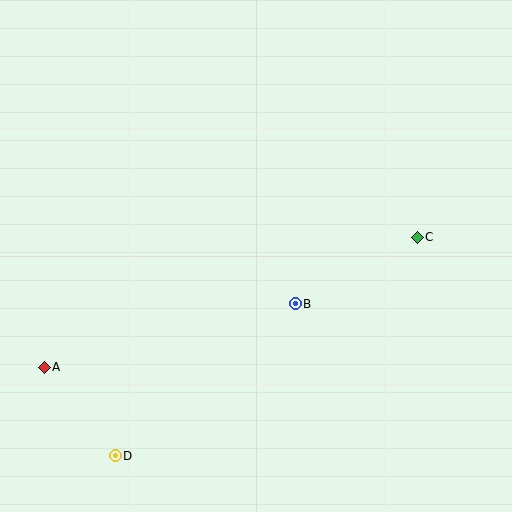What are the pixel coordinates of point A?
Point A is at (44, 367).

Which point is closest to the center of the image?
Point B at (295, 304) is closest to the center.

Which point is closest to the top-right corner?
Point C is closest to the top-right corner.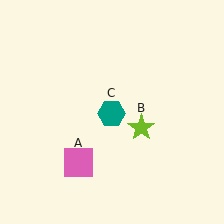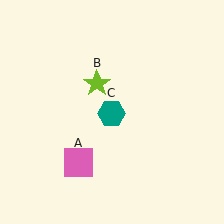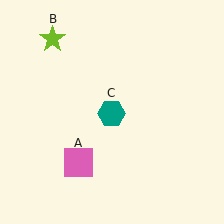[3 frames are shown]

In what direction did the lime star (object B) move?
The lime star (object B) moved up and to the left.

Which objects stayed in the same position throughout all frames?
Pink square (object A) and teal hexagon (object C) remained stationary.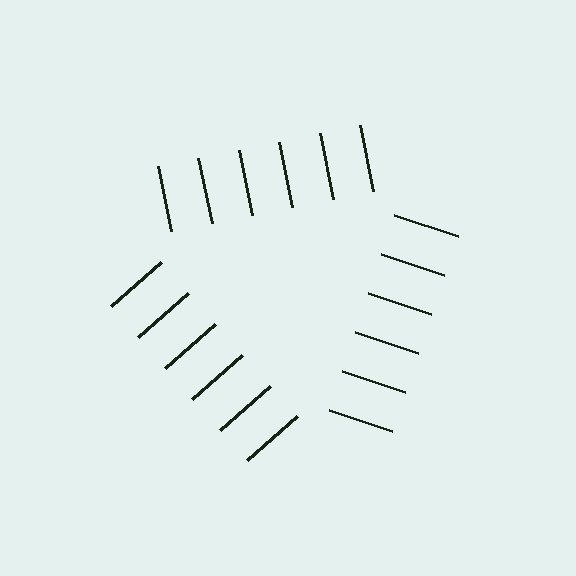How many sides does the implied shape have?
3 sides — the line-ends trace a triangle.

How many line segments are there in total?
18 — 6 along each of the 3 edges.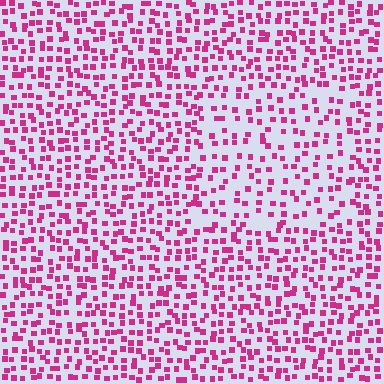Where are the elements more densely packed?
The elements are more densely packed outside the rectangle boundary.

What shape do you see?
I see a rectangle.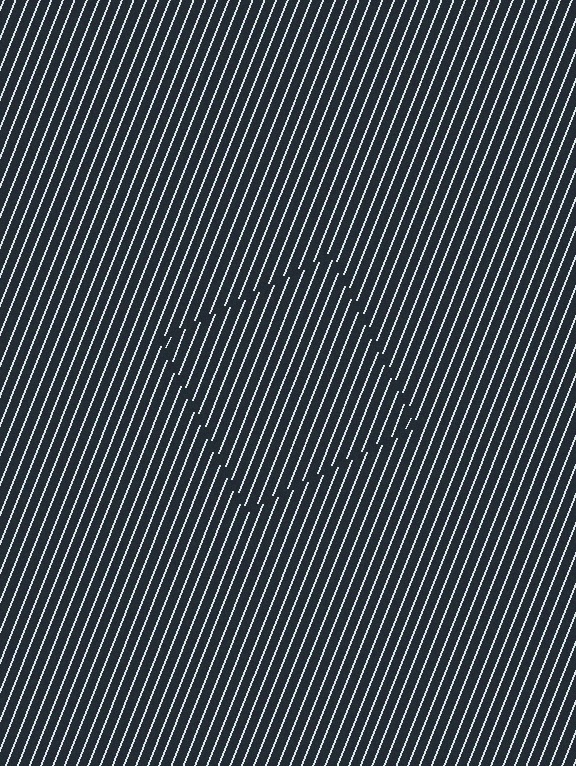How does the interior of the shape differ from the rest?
The interior of the shape contains the same grating, shifted by half a period — the contour is defined by the phase discontinuity where line-ends from the inner and outer gratings abut.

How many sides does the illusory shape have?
4 sides — the line-ends trace a square.